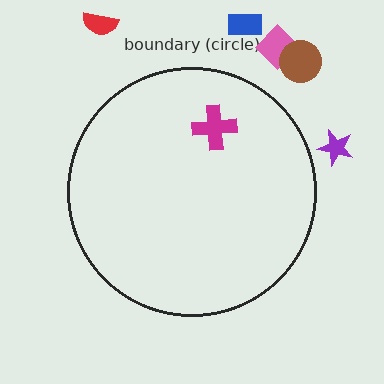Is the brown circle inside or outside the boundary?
Outside.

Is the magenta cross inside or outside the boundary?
Inside.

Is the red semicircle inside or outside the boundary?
Outside.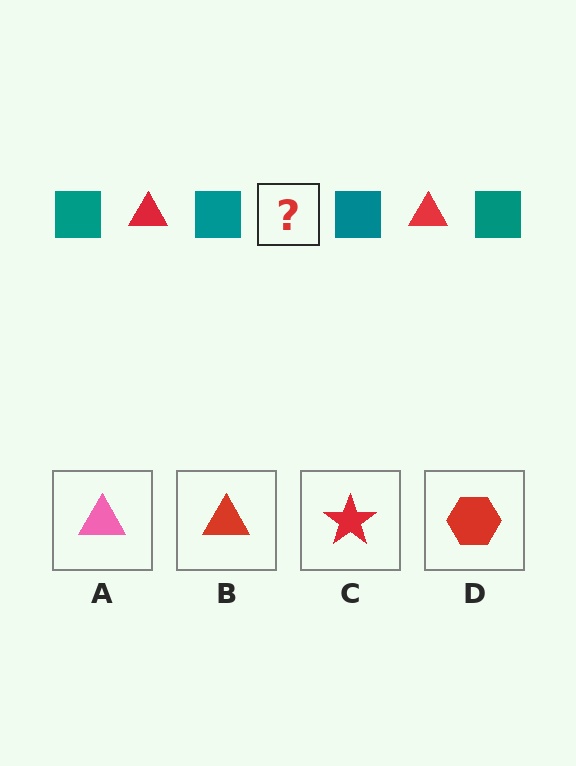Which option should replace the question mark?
Option B.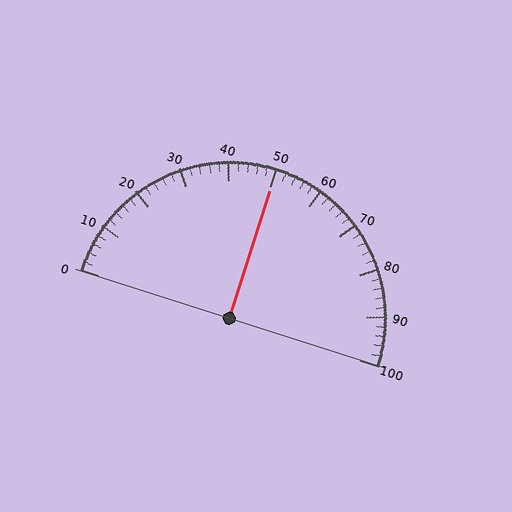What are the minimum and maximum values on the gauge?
The gauge ranges from 0 to 100.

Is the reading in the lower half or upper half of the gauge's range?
The reading is in the upper half of the range (0 to 100).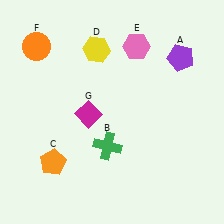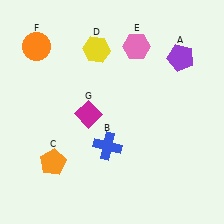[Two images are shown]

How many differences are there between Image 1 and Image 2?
There is 1 difference between the two images.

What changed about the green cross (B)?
In Image 1, B is green. In Image 2, it changed to blue.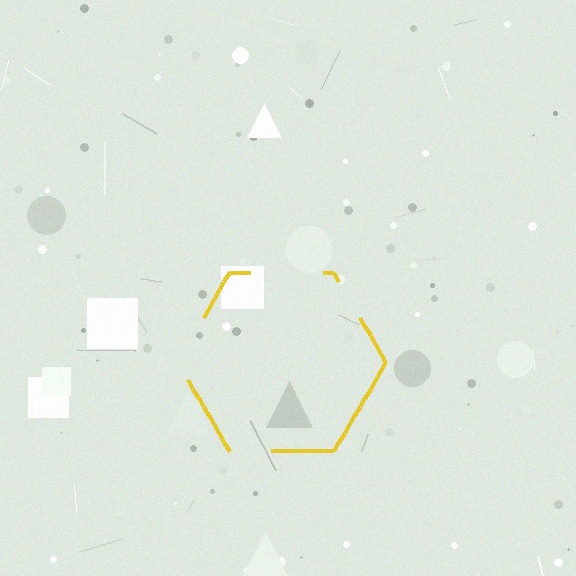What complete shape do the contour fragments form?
The contour fragments form a hexagon.